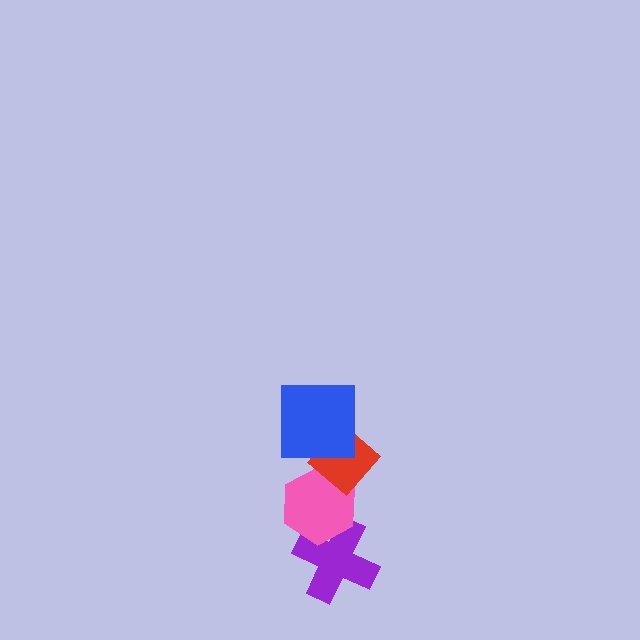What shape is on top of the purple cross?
The pink hexagon is on top of the purple cross.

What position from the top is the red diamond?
The red diamond is 2nd from the top.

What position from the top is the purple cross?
The purple cross is 4th from the top.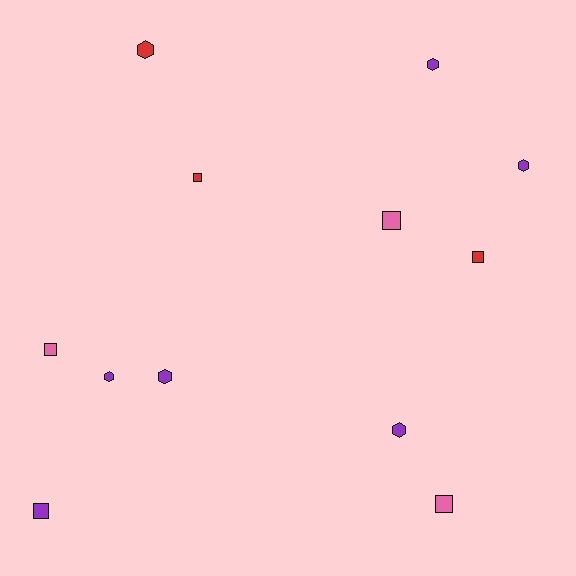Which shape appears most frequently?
Hexagon, with 6 objects.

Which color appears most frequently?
Purple, with 6 objects.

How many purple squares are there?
There is 1 purple square.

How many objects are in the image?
There are 12 objects.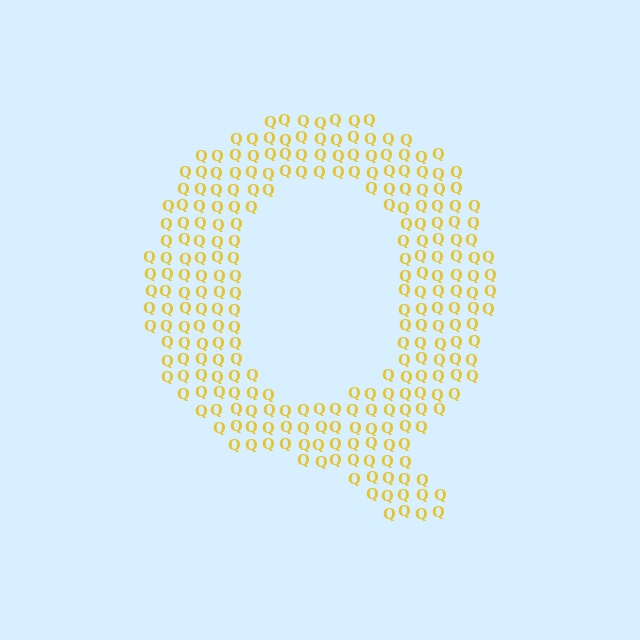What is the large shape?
The large shape is the letter Q.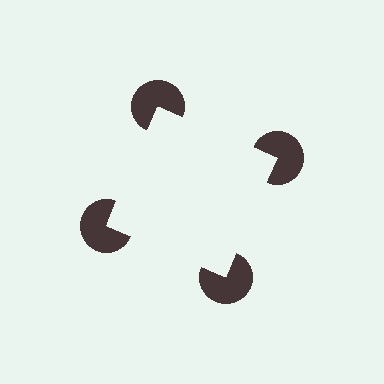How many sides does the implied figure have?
4 sides.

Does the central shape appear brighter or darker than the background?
It typically appears slightly brighter than the background, even though no actual brightness change is drawn.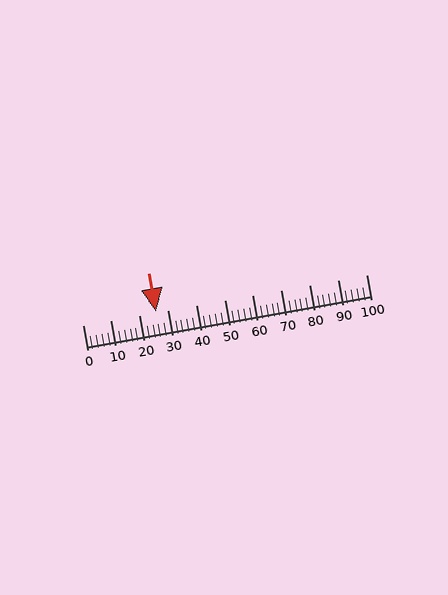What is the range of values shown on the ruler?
The ruler shows values from 0 to 100.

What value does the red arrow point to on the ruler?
The red arrow points to approximately 26.